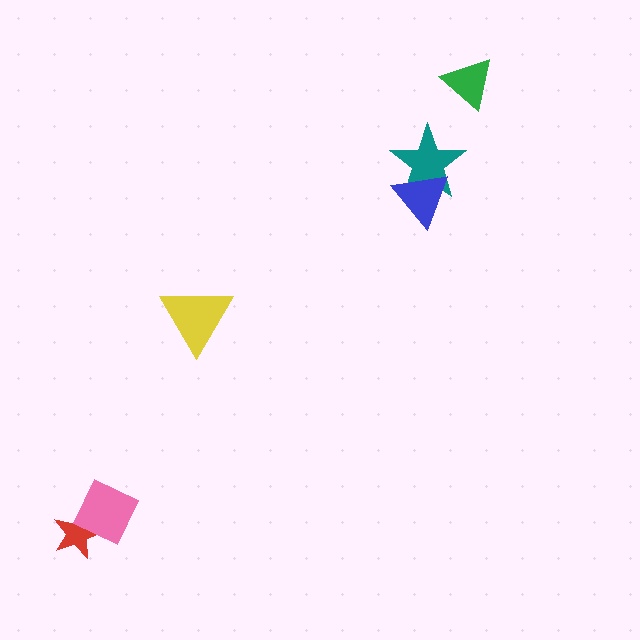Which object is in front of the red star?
The pink diamond is in front of the red star.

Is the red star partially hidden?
Yes, it is partially covered by another shape.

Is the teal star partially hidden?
Yes, it is partially covered by another shape.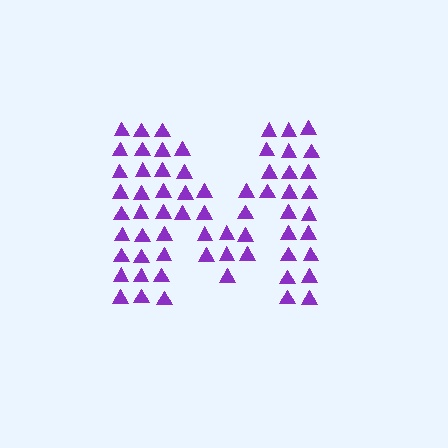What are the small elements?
The small elements are triangles.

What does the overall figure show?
The overall figure shows the letter M.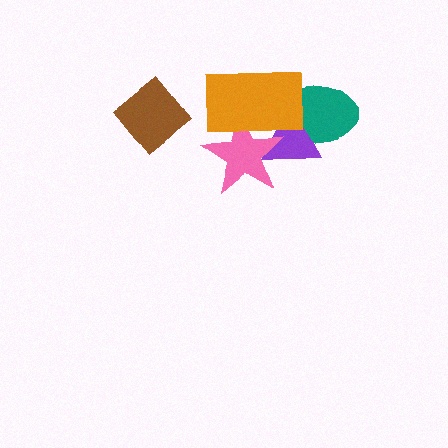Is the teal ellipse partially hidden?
Yes, it is partially covered by another shape.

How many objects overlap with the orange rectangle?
3 objects overlap with the orange rectangle.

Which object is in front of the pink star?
The orange rectangle is in front of the pink star.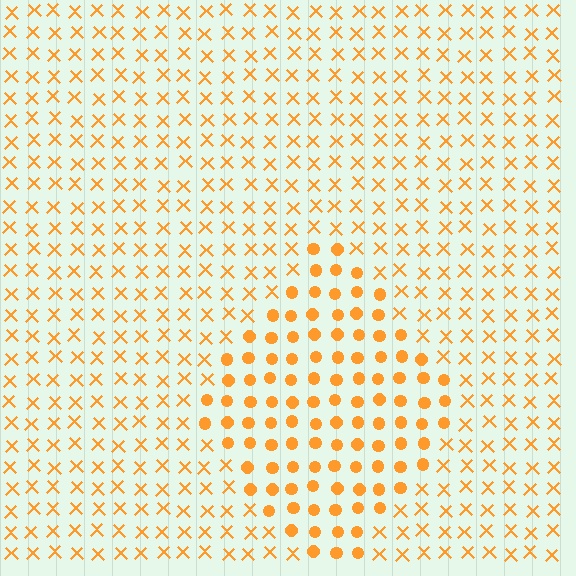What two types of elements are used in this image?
The image uses circles inside the diamond region and X marks outside it.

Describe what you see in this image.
The image is filled with small orange elements arranged in a uniform grid. A diamond-shaped region contains circles, while the surrounding area contains X marks. The boundary is defined purely by the change in element shape.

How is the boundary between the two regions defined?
The boundary is defined by a change in element shape: circles inside vs. X marks outside. All elements share the same color and spacing.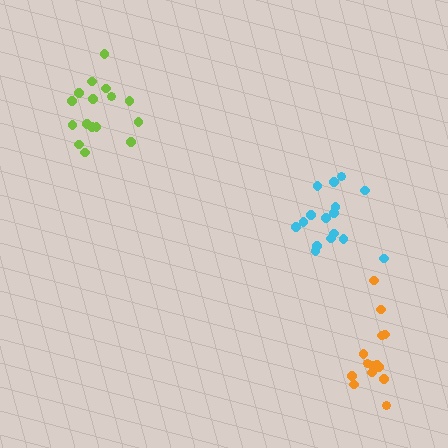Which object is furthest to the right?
The orange cluster is rightmost.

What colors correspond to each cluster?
The clusters are colored: cyan, orange, lime.